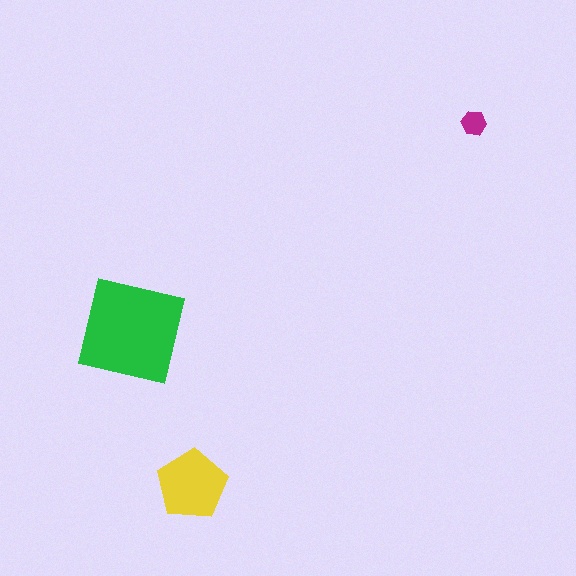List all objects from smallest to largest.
The magenta hexagon, the yellow pentagon, the green square.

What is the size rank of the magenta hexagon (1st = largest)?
3rd.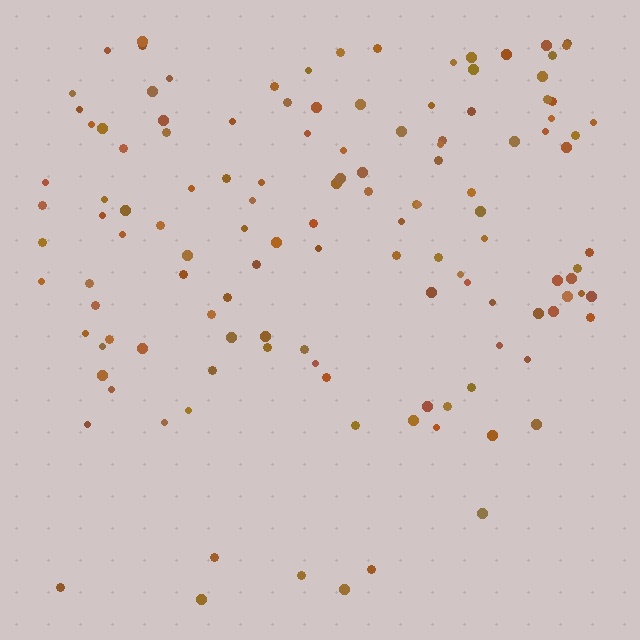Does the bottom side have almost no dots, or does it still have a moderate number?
Still a moderate number, just noticeably fewer than the top.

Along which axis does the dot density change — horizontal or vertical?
Vertical.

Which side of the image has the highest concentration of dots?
The top.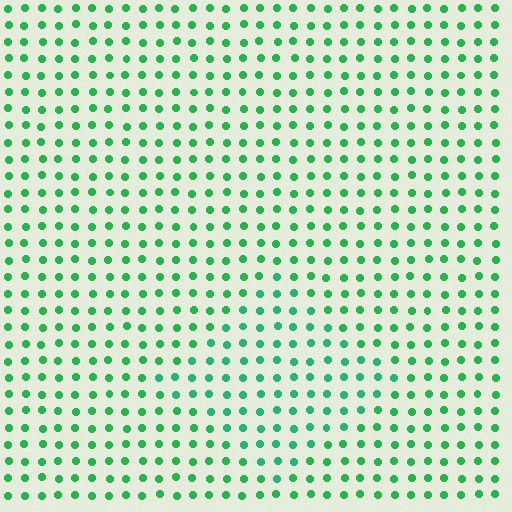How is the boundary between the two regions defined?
The boundary is defined purely by a slight shift in hue (about 19 degrees). Spacing, size, and orientation are identical on both sides.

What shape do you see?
I see a diamond.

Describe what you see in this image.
The image is filled with small green elements in a uniform arrangement. A diamond-shaped region is visible where the elements are tinted to a slightly different hue, forming a subtle color boundary.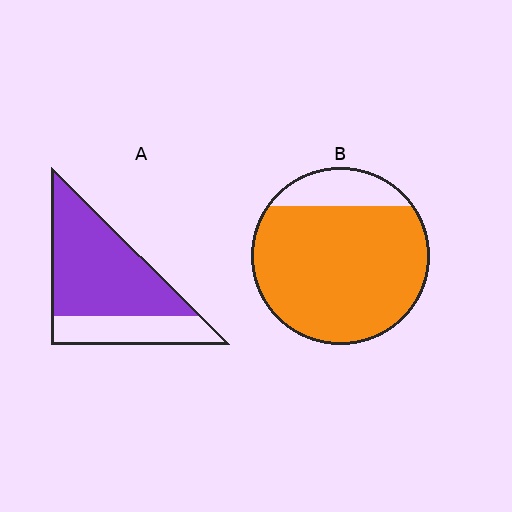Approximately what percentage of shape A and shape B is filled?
A is approximately 70% and B is approximately 85%.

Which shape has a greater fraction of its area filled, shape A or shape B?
Shape B.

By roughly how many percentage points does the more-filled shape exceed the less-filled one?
By roughly 15 percentage points (B over A).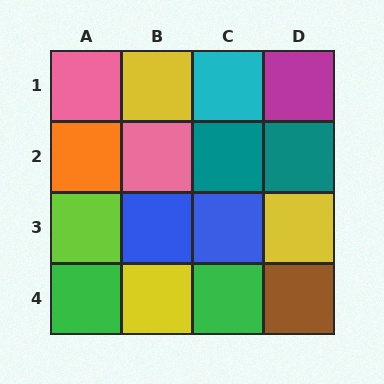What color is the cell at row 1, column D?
Magenta.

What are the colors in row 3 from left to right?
Lime, blue, blue, yellow.